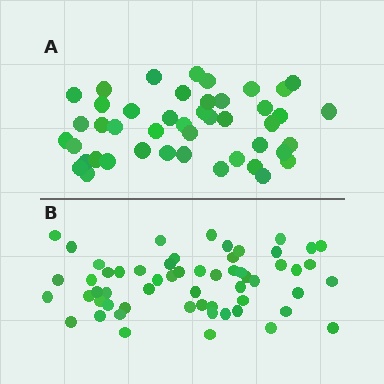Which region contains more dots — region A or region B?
Region B (the bottom region) has more dots.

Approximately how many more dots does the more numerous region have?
Region B has approximately 15 more dots than region A.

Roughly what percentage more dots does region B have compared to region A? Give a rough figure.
About 30% more.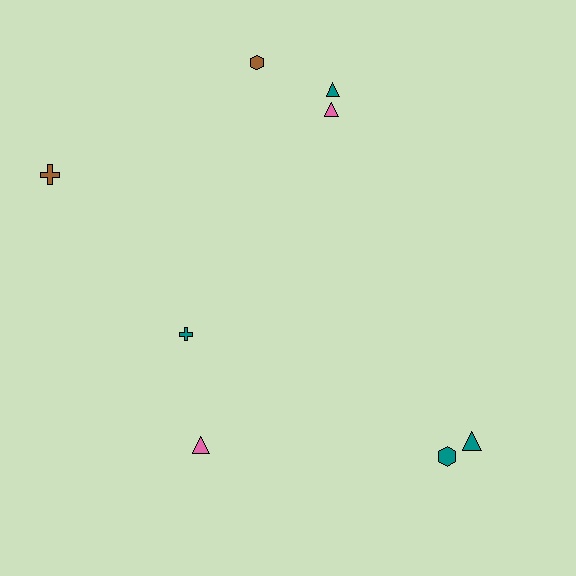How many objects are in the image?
There are 8 objects.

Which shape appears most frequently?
Triangle, with 4 objects.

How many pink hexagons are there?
There are no pink hexagons.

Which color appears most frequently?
Teal, with 4 objects.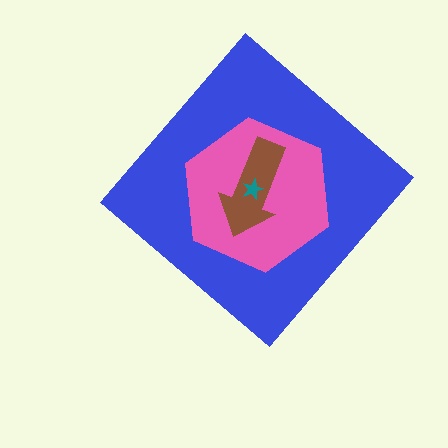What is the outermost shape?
The blue diamond.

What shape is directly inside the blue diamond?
The pink hexagon.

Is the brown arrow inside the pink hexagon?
Yes.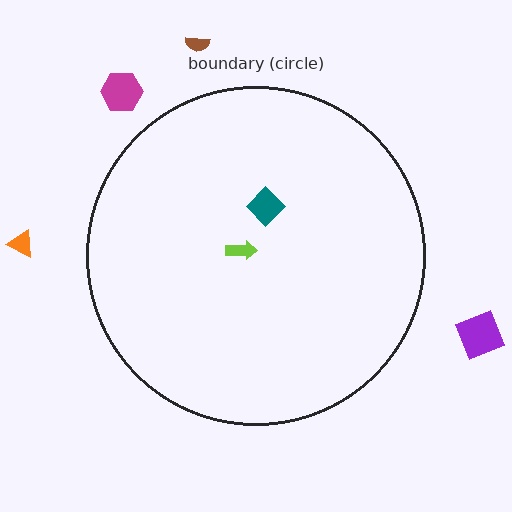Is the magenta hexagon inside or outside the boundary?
Outside.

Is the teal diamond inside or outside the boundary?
Inside.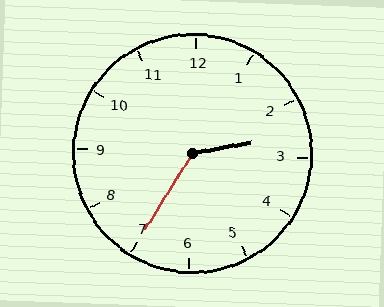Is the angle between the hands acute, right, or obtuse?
It is obtuse.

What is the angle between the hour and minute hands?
Approximately 132 degrees.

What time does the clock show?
2:35.